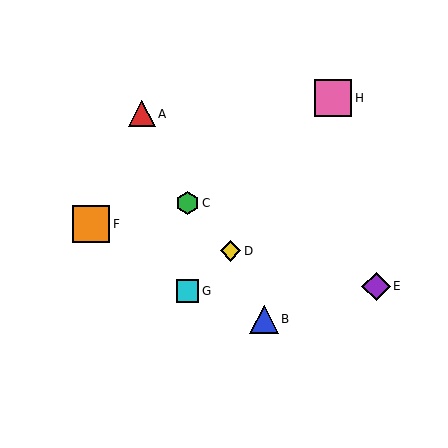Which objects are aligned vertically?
Objects C, G are aligned vertically.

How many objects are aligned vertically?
2 objects (C, G) are aligned vertically.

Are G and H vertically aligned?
No, G is at x≈188 and H is at x≈333.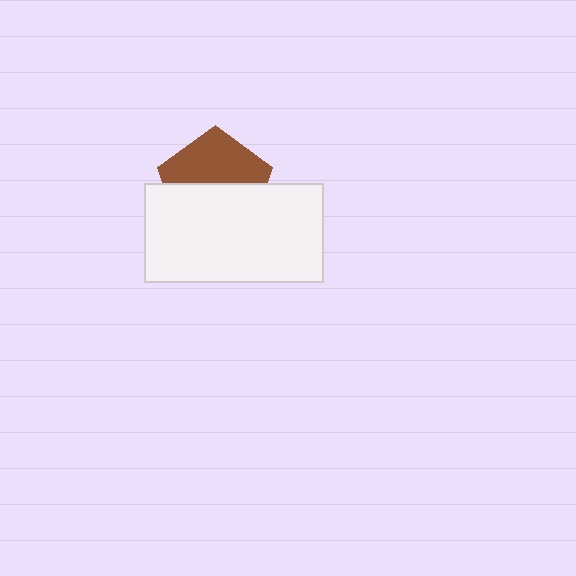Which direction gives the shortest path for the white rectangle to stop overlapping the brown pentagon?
Moving down gives the shortest separation.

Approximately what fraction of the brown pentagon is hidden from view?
Roughly 52% of the brown pentagon is hidden behind the white rectangle.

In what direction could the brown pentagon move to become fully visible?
The brown pentagon could move up. That would shift it out from behind the white rectangle entirely.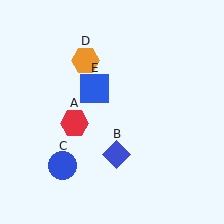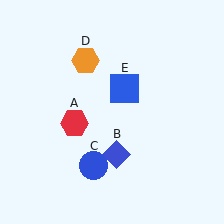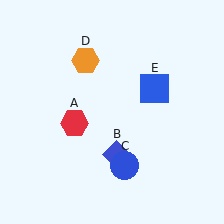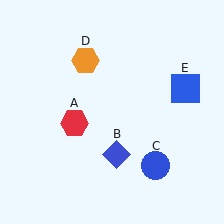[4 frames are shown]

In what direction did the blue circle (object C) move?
The blue circle (object C) moved right.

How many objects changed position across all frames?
2 objects changed position: blue circle (object C), blue square (object E).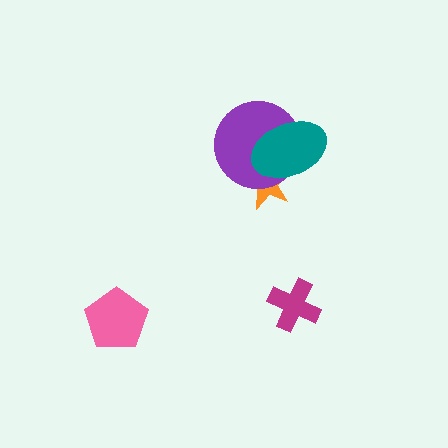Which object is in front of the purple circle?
The teal ellipse is in front of the purple circle.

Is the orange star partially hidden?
Yes, it is partially covered by another shape.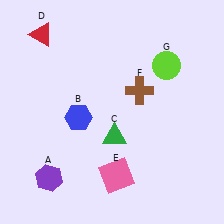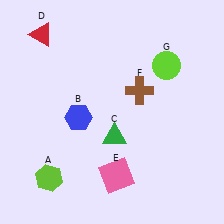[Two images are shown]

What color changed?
The hexagon (A) changed from purple in Image 1 to lime in Image 2.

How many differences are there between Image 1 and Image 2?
There is 1 difference between the two images.